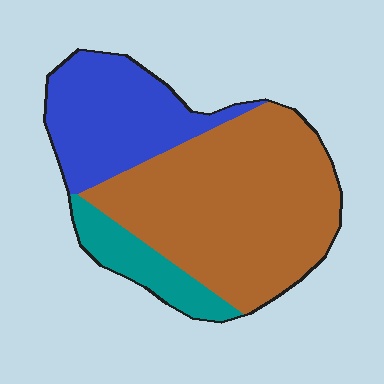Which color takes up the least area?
Teal, at roughly 15%.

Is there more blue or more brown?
Brown.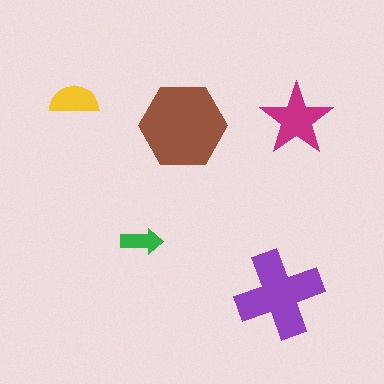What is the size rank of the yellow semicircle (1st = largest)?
4th.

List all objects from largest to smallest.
The brown hexagon, the purple cross, the magenta star, the yellow semicircle, the green arrow.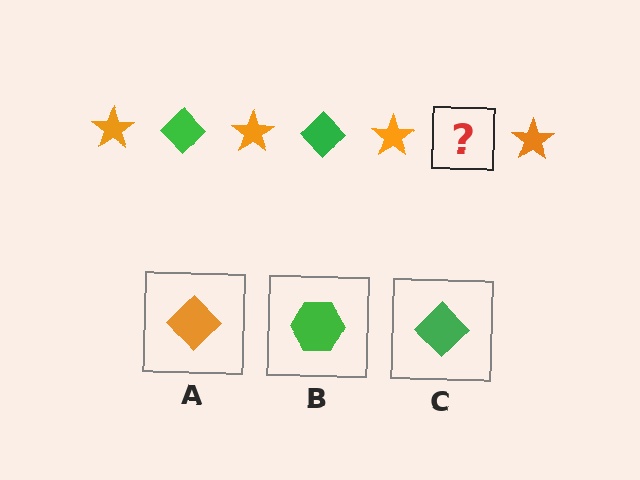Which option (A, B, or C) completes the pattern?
C.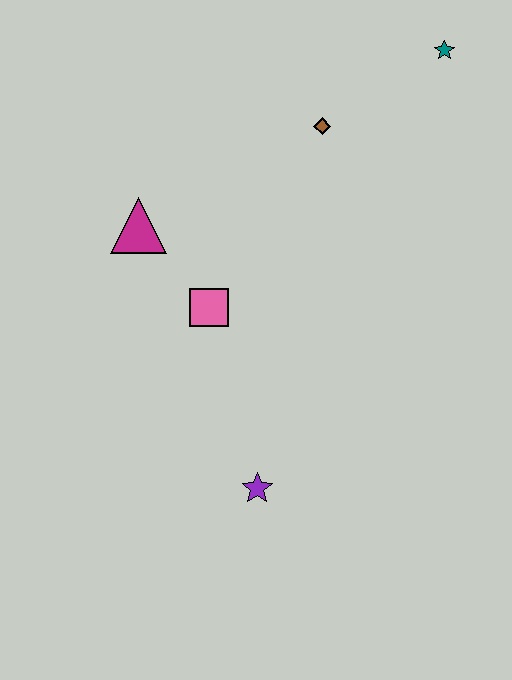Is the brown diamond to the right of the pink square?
Yes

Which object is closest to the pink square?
The magenta triangle is closest to the pink square.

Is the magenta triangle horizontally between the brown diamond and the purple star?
No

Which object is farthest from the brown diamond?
The purple star is farthest from the brown diamond.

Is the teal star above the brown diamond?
Yes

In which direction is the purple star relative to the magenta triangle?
The purple star is below the magenta triangle.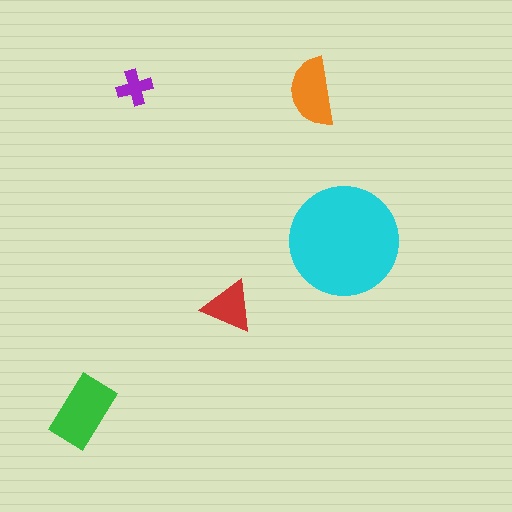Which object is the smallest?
The purple cross.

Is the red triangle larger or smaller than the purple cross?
Larger.